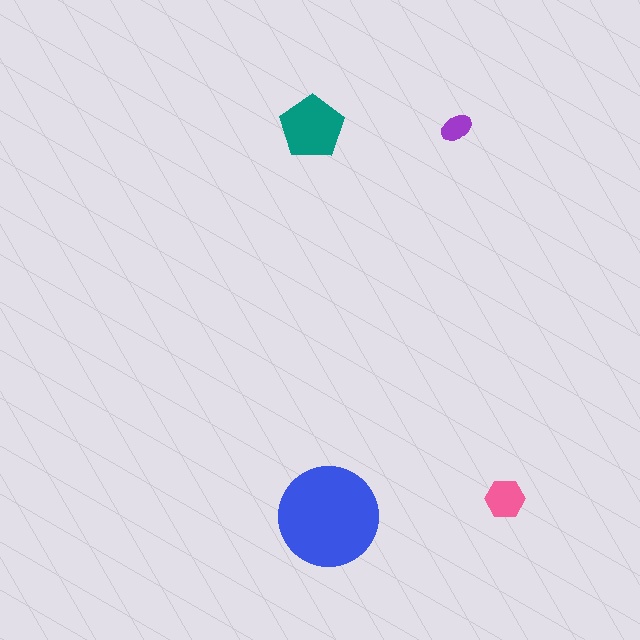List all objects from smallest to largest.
The purple ellipse, the pink hexagon, the teal pentagon, the blue circle.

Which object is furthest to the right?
The pink hexagon is rightmost.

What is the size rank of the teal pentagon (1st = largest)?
2nd.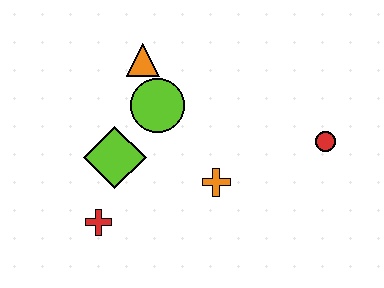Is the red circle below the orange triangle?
Yes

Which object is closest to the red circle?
The orange cross is closest to the red circle.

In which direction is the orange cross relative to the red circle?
The orange cross is to the left of the red circle.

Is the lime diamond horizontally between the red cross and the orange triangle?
Yes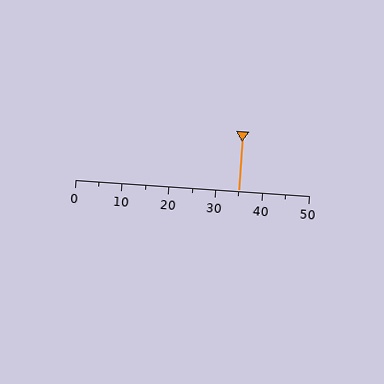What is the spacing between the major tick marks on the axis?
The major ticks are spaced 10 apart.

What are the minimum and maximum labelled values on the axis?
The axis runs from 0 to 50.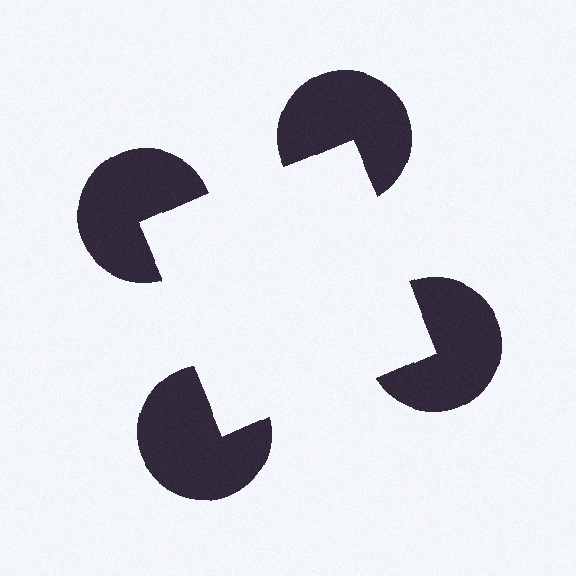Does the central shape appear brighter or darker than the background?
It typically appears slightly brighter than the background, even though no actual brightness change is drawn.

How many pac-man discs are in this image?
There are 4 — one at each vertex of the illusory square.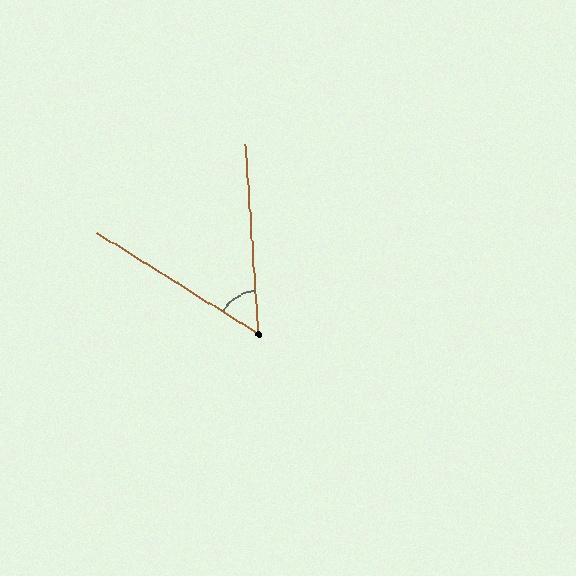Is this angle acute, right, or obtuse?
It is acute.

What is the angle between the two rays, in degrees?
Approximately 54 degrees.